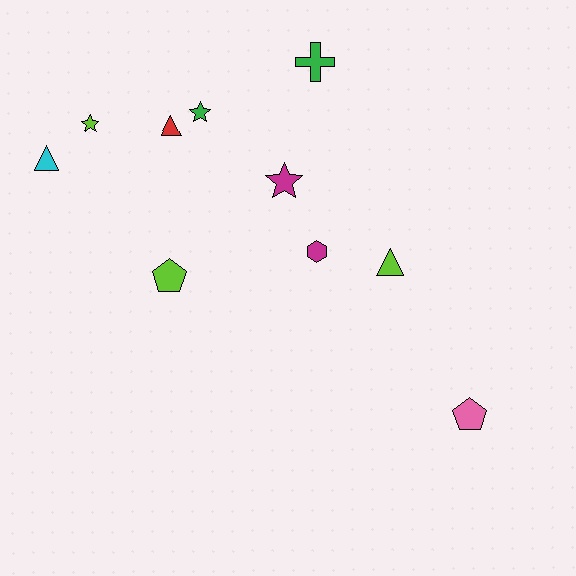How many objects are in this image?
There are 10 objects.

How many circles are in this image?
There are no circles.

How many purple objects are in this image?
There are no purple objects.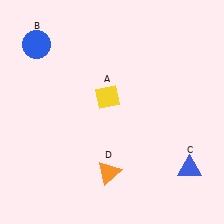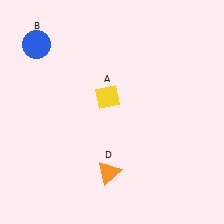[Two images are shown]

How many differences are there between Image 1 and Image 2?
There is 1 difference between the two images.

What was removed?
The blue triangle (C) was removed in Image 2.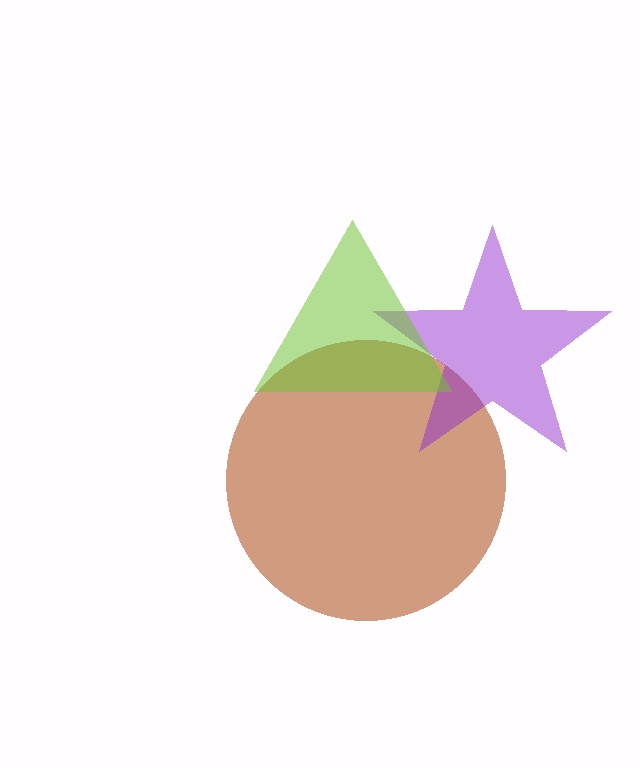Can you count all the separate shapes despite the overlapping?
Yes, there are 3 separate shapes.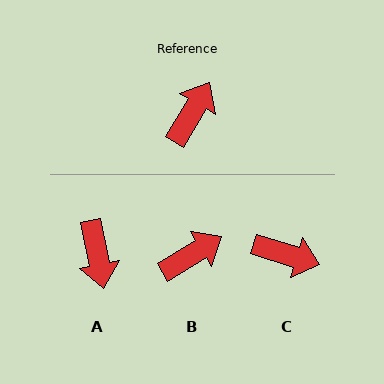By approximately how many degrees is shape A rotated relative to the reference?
Approximately 138 degrees clockwise.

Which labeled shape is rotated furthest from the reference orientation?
A, about 138 degrees away.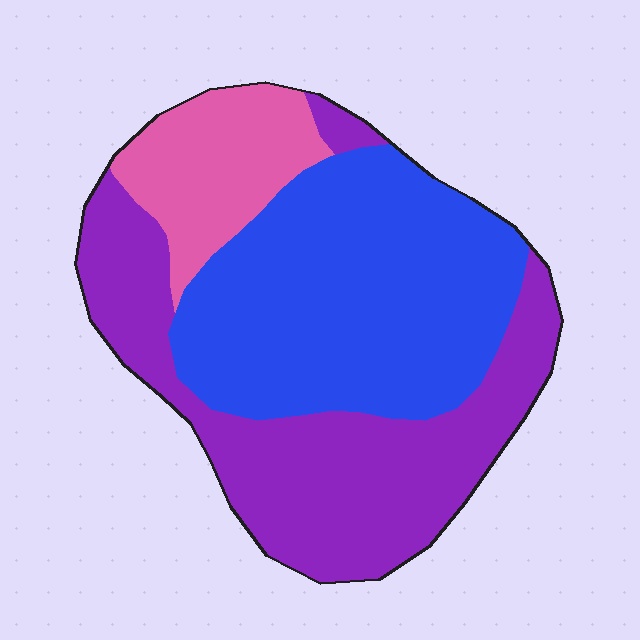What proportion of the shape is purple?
Purple takes up between a third and a half of the shape.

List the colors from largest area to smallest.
From largest to smallest: blue, purple, pink.